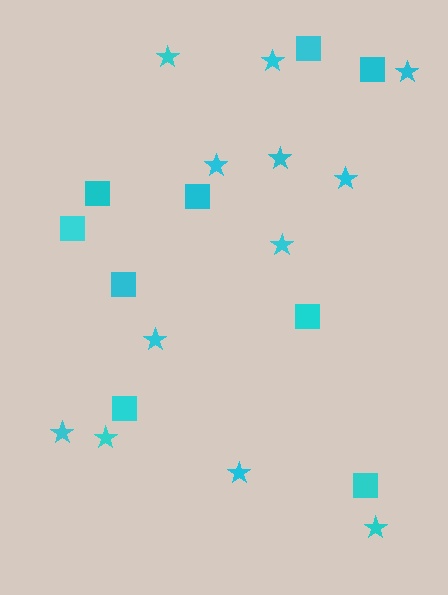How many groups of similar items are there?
There are 2 groups: one group of squares (9) and one group of stars (12).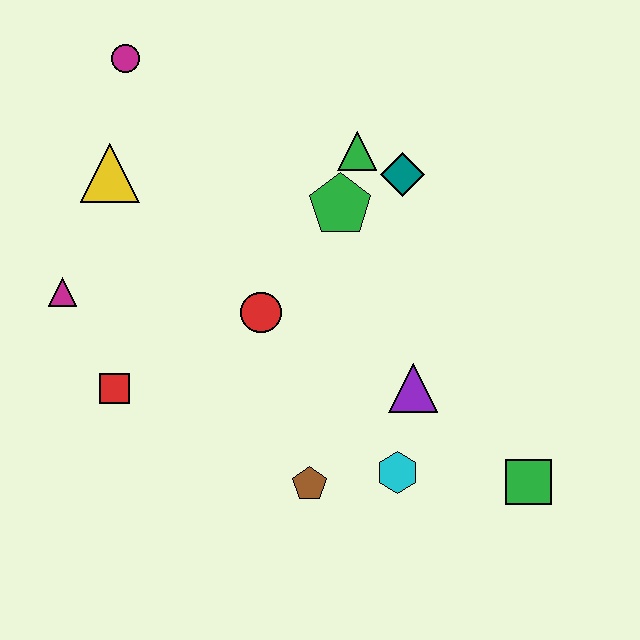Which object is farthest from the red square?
The green square is farthest from the red square.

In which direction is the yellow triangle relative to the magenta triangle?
The yellow triangle is above the magenta triangle.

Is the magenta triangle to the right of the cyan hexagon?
No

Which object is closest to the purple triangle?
The cyan hexagon is closest to the purple triangle.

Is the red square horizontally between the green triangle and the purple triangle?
No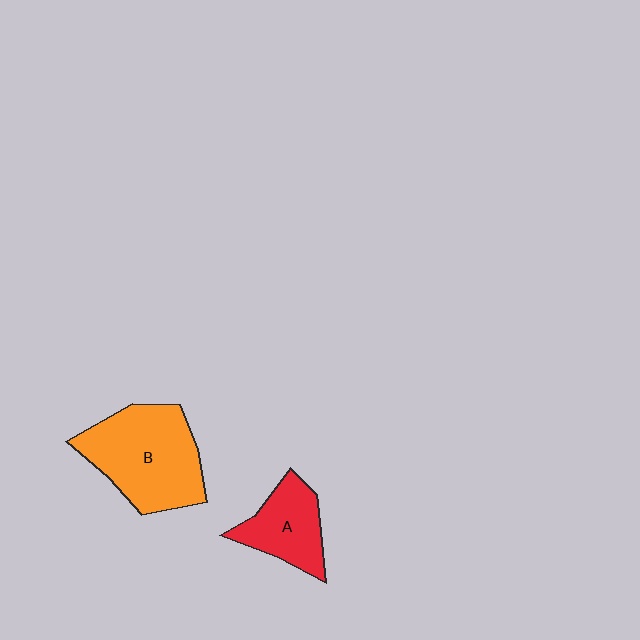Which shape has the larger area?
Shape B (orange).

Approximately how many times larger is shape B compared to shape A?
Approximately 1.7 times.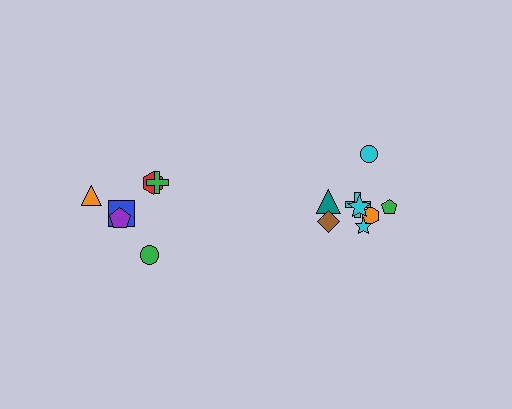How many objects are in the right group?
There are 8 objects.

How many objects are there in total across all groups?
There are 14 objects.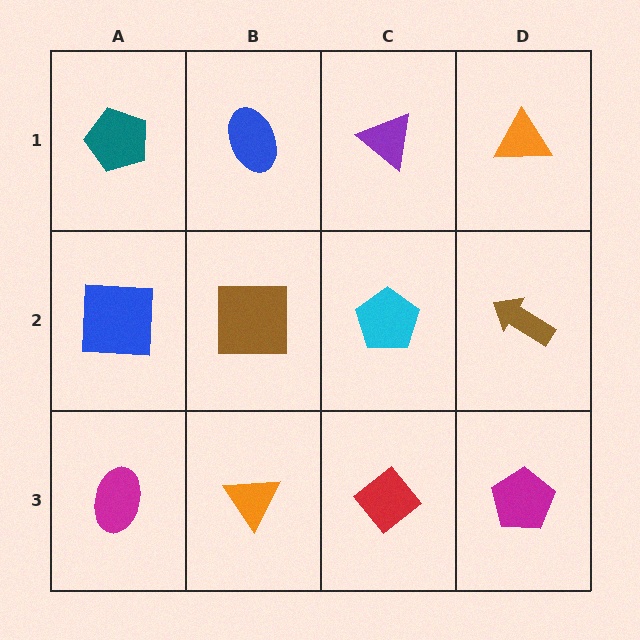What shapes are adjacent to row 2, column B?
A blue ellipse (row 1, column B), an orange triangle (row 3, column B), a blue square (row 2, column A), a cyan pentagon (row 2, column C).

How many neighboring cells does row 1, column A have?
2.